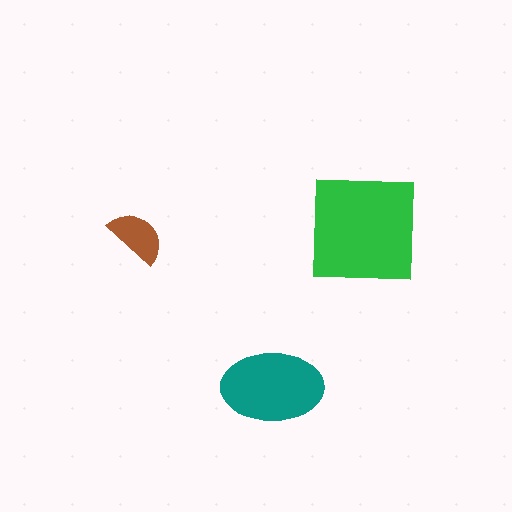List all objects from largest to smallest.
The green square, the teal ellipse, the brown semicircle.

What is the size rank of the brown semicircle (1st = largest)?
3rd.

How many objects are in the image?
There are 3 objects in the image.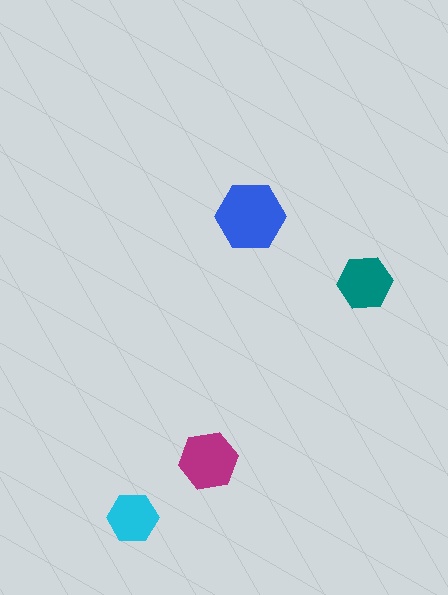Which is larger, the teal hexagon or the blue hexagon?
The blue one.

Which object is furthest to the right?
The teal hexagon is rightmost.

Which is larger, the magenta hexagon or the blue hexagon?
The blue one.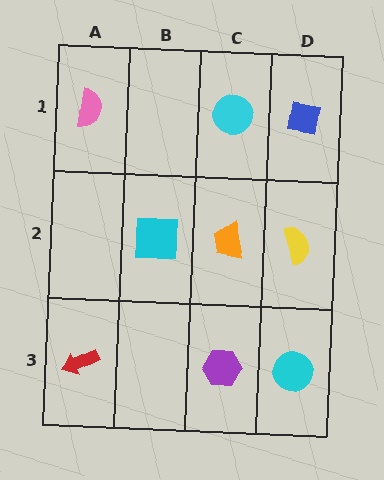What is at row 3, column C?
A purple hexagon.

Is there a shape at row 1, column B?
No, that cell is empty.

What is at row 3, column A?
A red arrow.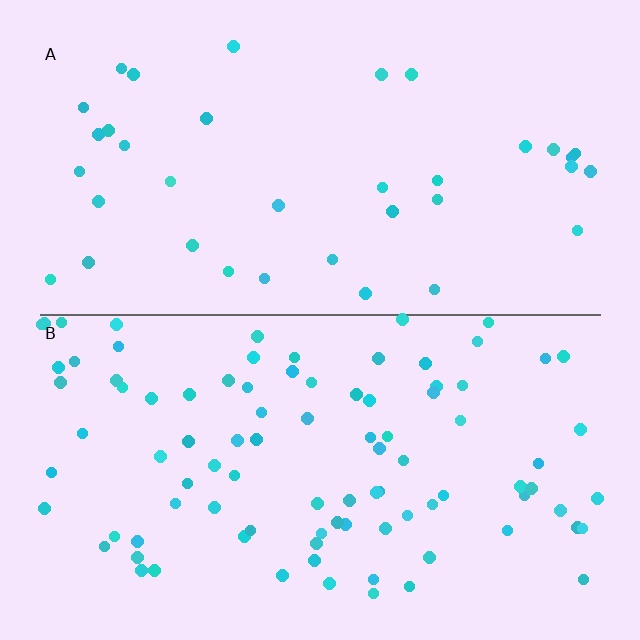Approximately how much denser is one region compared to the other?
Approximately 2.6× — region B over region A.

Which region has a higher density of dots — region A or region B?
B (the bottom).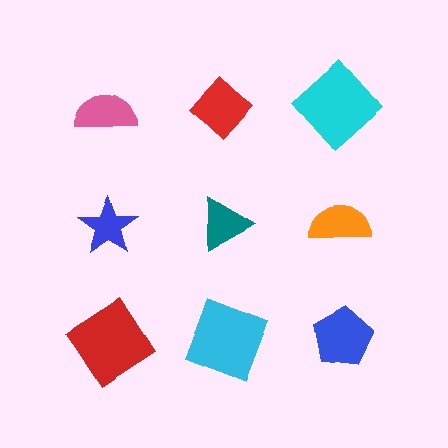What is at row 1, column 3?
A cyan diamond.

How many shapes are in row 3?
3 shapes.